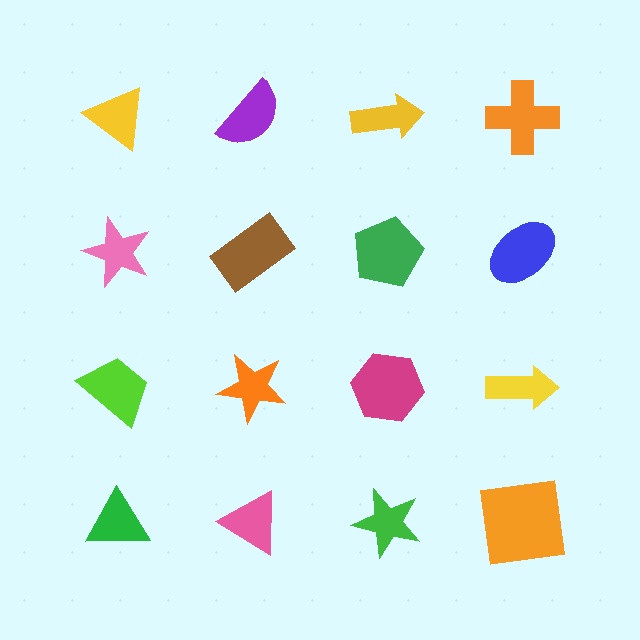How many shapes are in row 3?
4 shapes.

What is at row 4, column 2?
A pink triangle.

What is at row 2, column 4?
A blue ellipse.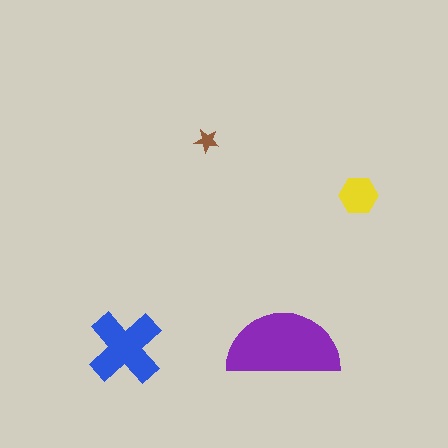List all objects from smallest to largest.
The brown star, the yellow hexagon, the blue cross, the purple semicircle.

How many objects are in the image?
There are 4 objects in the image.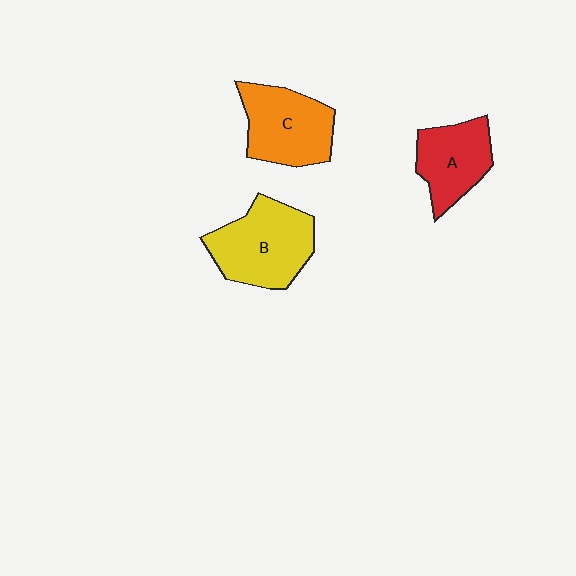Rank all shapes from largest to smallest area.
From largest to smallest: B (yellow), C (orange), A (red).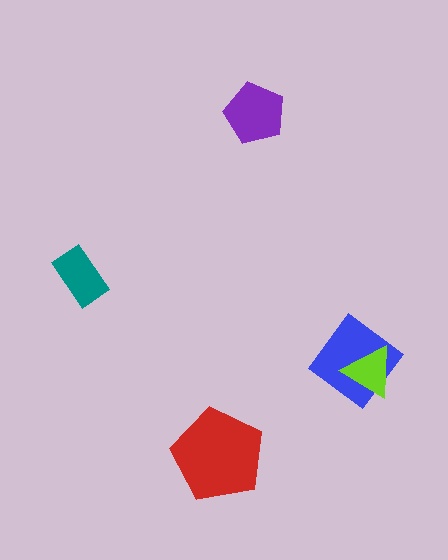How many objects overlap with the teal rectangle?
0 objects overlap with the teal rectangle.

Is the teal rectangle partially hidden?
No, no other shape covers it.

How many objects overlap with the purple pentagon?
0 objects overlap with the purple pentagon.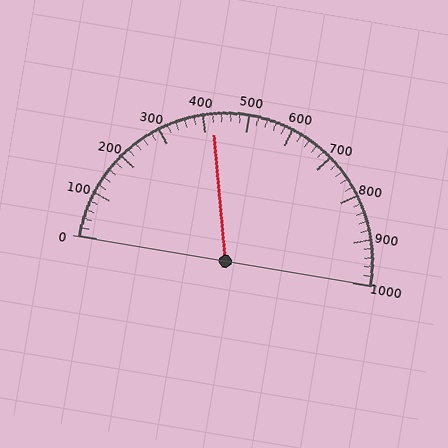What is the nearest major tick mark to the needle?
The nearest major tick mark is 400.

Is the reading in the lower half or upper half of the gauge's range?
The reading is in the lower half of the range (0 to 1000).